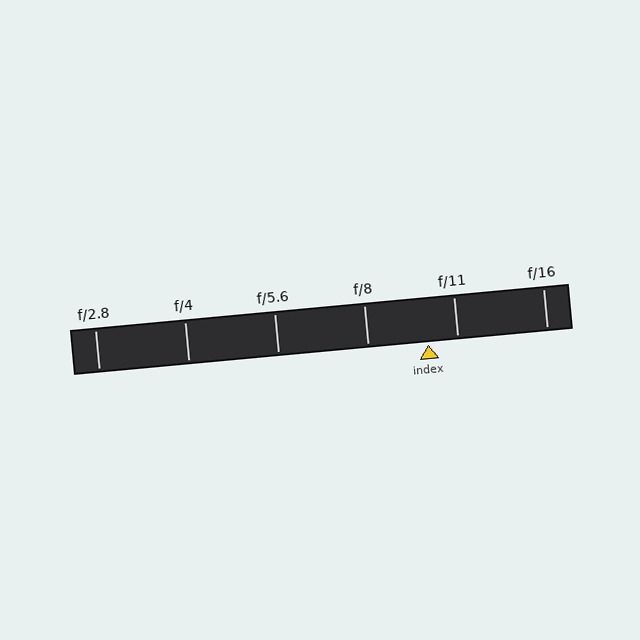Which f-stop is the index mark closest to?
The index mark is closest to f/11.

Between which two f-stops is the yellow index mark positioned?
The index mark is between f/8 and f/11.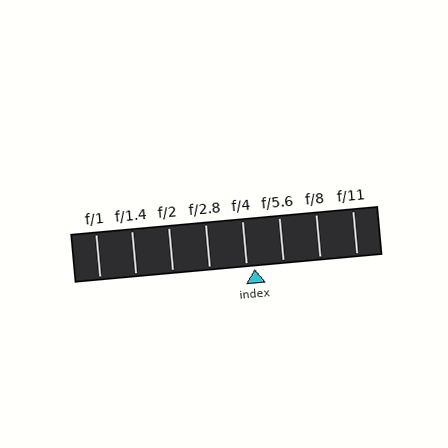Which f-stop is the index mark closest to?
The index mark is closest to f/4.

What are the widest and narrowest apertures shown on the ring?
The widest aperture shown is f/1 and the narrowest is f/11.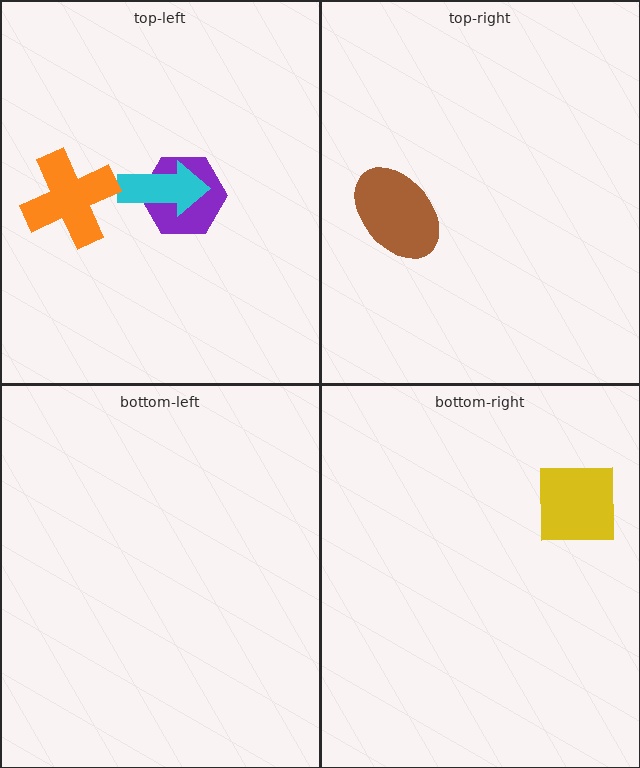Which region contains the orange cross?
The top-left region.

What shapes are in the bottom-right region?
The yellow square.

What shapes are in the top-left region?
The purple hexagon, the cyan arrow, the orange cross.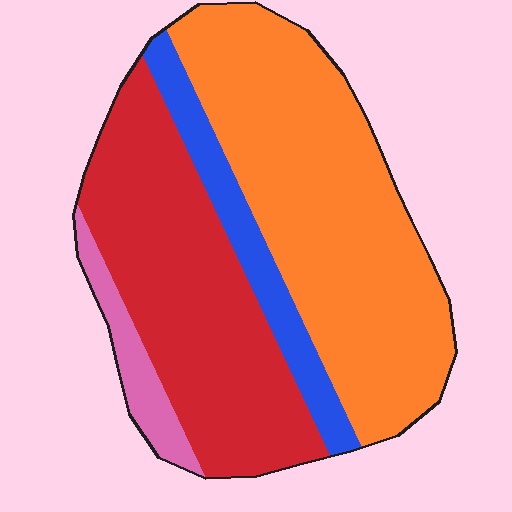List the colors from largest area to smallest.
From largest to smallest: orange, red, blue, pink.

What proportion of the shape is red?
Red covers around 35% of the shape.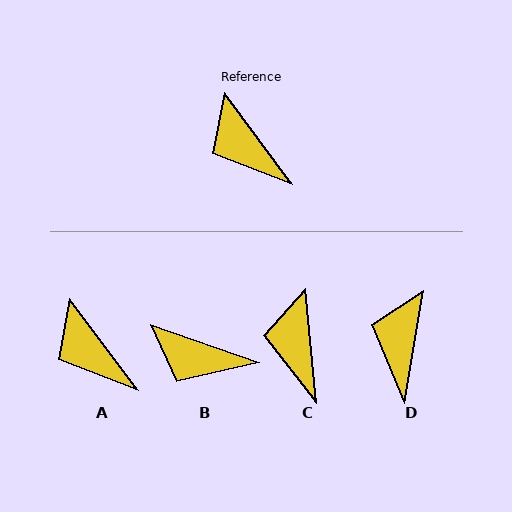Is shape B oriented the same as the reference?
No, it is off by about 34 degrees.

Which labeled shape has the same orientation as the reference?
A.